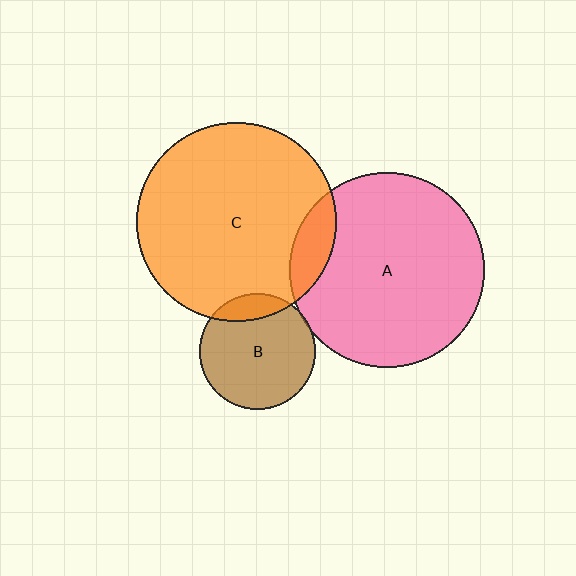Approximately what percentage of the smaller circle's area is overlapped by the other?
Approximately 10%.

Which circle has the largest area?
Circle C (orange).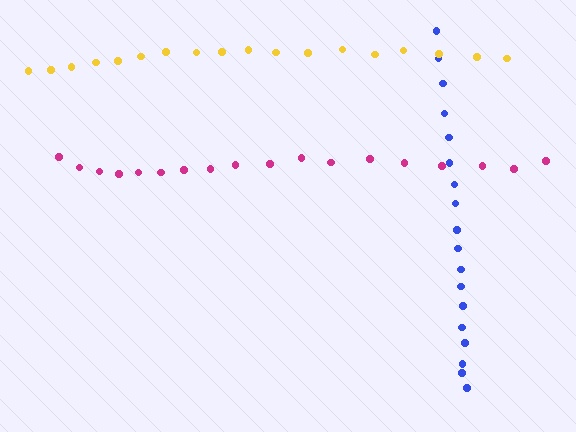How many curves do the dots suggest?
There are 3 distinct paths.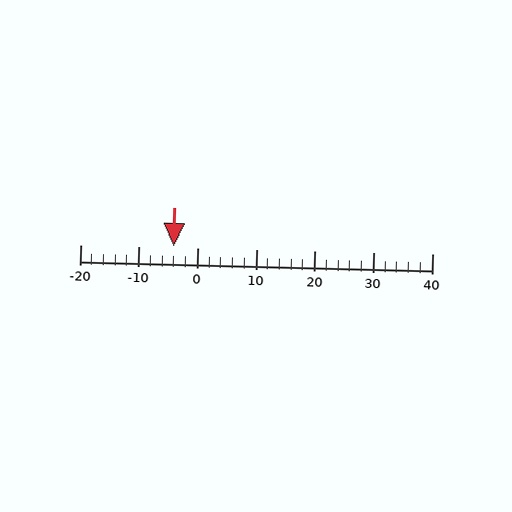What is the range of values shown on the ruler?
The ruler shows values from -20 to 40.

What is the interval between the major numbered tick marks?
The major tick marks are spaced 10 units apart.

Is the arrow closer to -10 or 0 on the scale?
The arrow is closer to 0.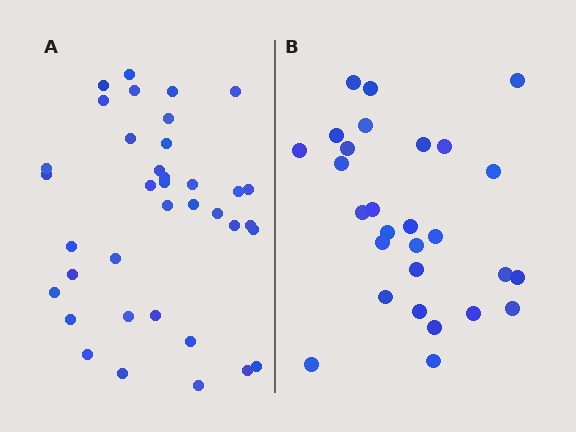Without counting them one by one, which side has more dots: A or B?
Region A (the left region) has more dots.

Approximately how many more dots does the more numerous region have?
Region A has roughly 8 or so more dots than region B.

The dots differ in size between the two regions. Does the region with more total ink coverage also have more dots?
No. Region B has more total ink coverage because its dots are larger, but region A actually contains more individual dots. Total area can be misleading — the number of items is what matters here.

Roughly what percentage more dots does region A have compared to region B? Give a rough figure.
About 30% more.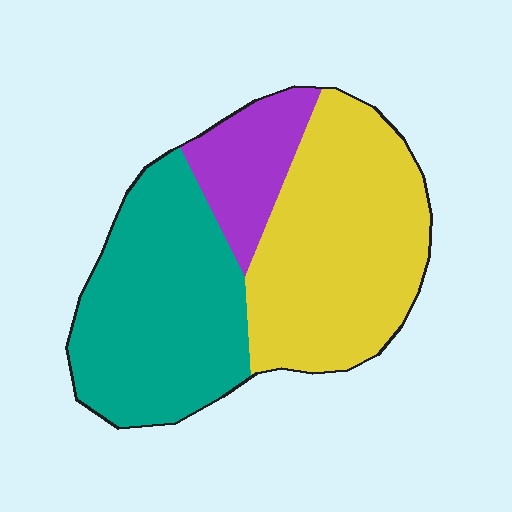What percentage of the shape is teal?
Teal takes up about two fifths (2/5) of the shape.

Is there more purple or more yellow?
Yellow.